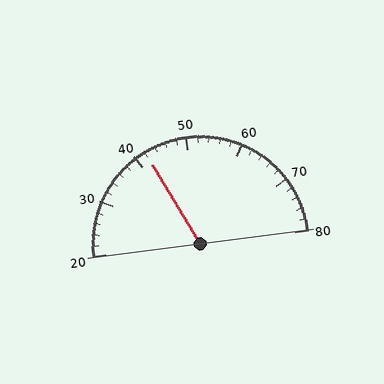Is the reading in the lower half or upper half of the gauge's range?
The reading is in the lower half of the range (20 to 80).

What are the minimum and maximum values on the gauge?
The gauge ranges from 20 to 80.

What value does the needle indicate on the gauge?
The needle indicates approximately 42.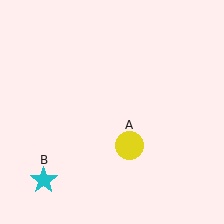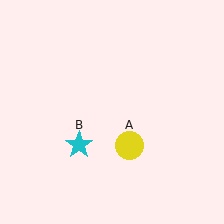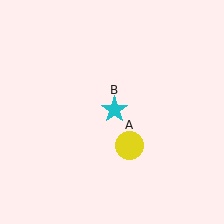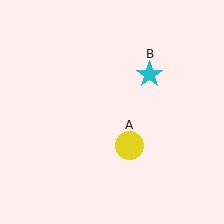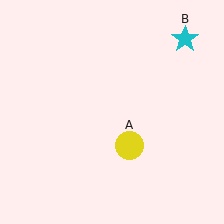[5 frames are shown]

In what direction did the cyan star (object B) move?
The cyan star (object B) moved up and to the right.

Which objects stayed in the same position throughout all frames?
Yellow circle (object A) remained stationary.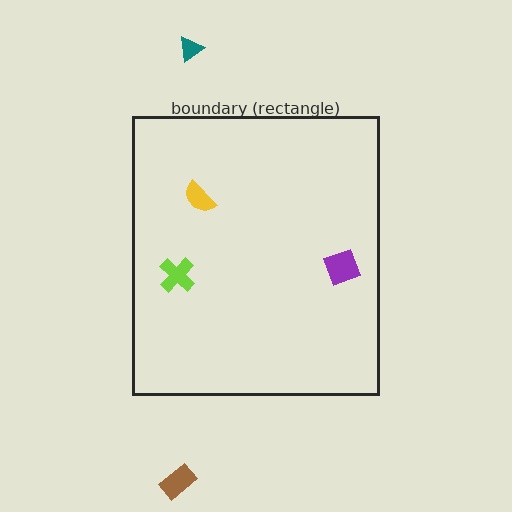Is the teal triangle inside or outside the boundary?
Outside.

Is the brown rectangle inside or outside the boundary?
Outside.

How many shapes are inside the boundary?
3 inside, 2 outside.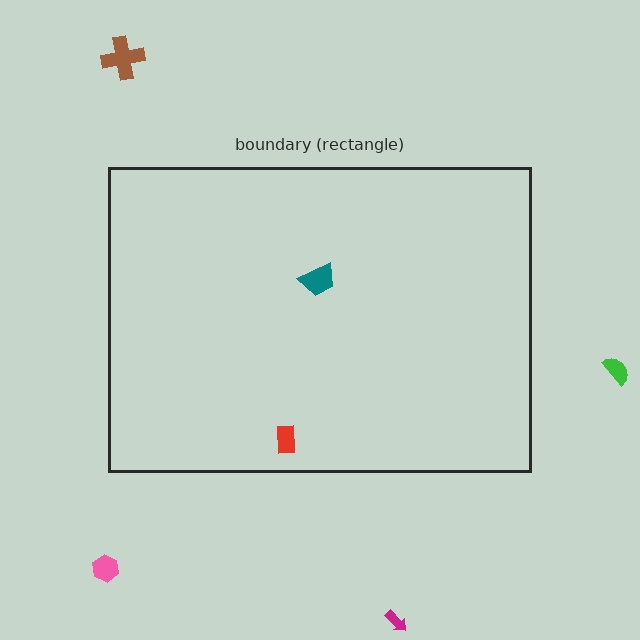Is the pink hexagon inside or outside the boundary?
Outside.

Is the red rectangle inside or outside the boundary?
Inside.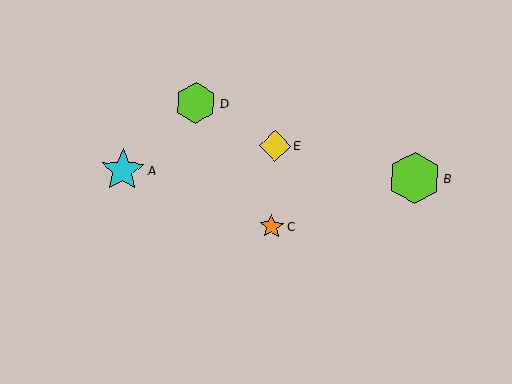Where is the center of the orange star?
The center of the orange star is at (272, 227).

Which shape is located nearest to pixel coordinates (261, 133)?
The yellow diamond (labeled E) at (275, 146) is nearest to that location.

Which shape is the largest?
The lime hexagon (labeled B) is the largest.